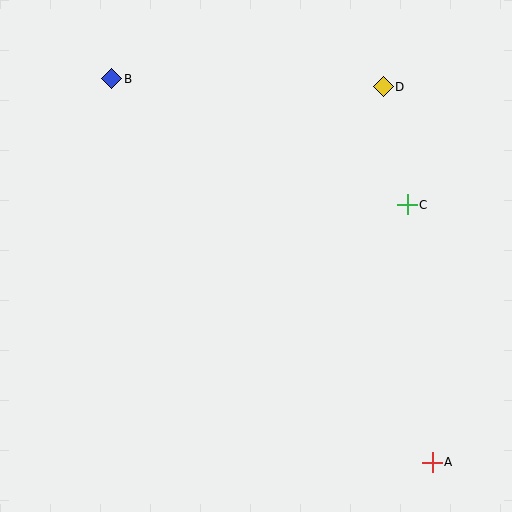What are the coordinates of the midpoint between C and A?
The midpoint between C and A is at (420, 334).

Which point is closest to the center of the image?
Point C at (407, 205) is closest to the center.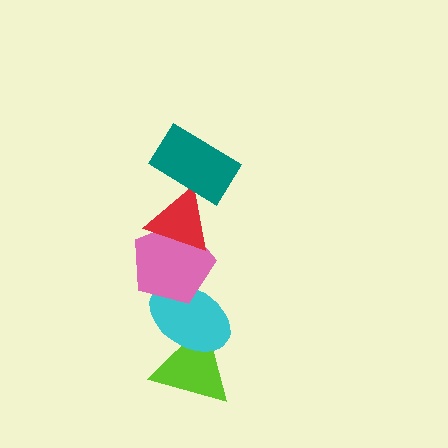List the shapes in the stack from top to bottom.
From top to bottom: the teal rectangle, the red triangle, the pink pentagon, the cyan ellipse, the lime triangle.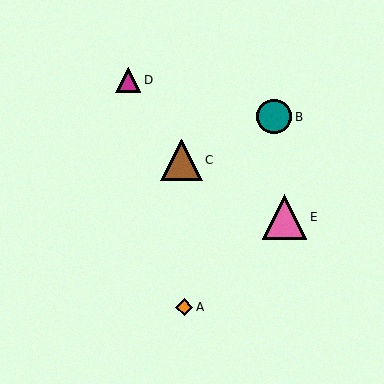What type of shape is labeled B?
Shape B is a teal circle.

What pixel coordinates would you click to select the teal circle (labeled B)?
Click at (274, 117) to select the teal circle B.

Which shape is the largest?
The pink triangle (labeled E) is the largest.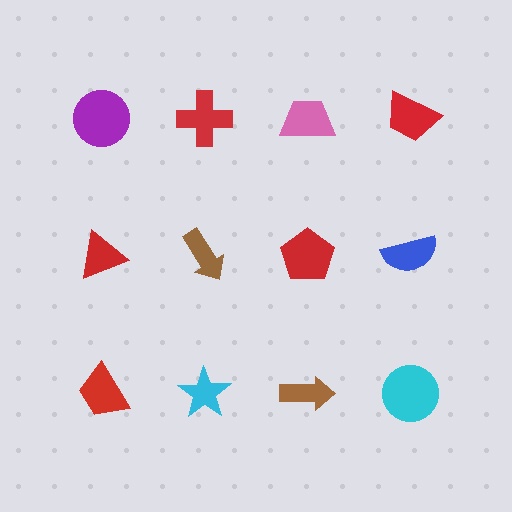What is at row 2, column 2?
A brown arrow.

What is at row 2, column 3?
A red pentagon.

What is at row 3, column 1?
A red trapezoid.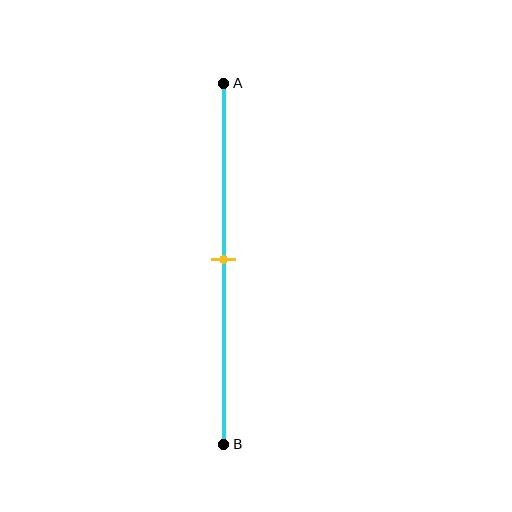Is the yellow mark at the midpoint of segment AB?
Yes, the mark is approximately at the midpoint.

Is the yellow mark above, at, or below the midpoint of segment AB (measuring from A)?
The yellow mark is approximately at the midpoint of segment AB.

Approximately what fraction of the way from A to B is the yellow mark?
The yellow mark is approximately 50% of the way from A to B.